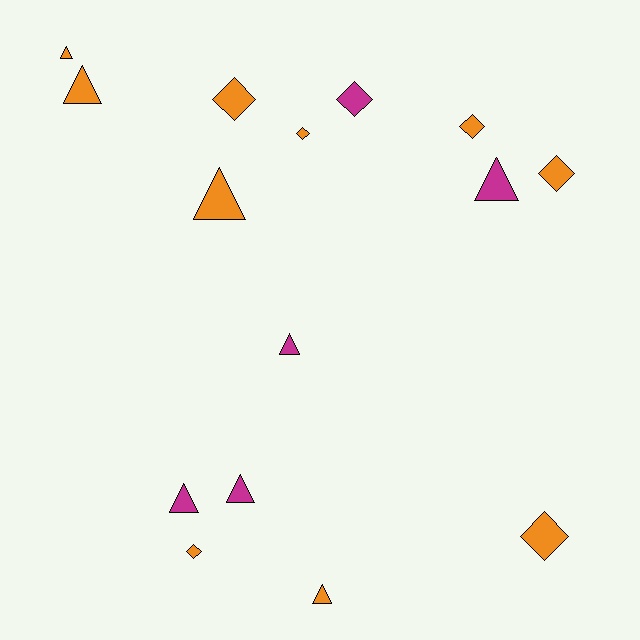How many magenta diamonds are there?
There is 1 magenta diamond.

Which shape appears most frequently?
Triangle, with 8 objects.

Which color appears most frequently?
Orange, with 10 objects.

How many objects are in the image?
There are 15 objects.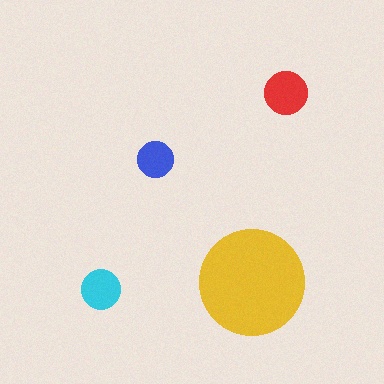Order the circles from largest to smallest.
the yellow one, the red one, the cyan one, the blue one.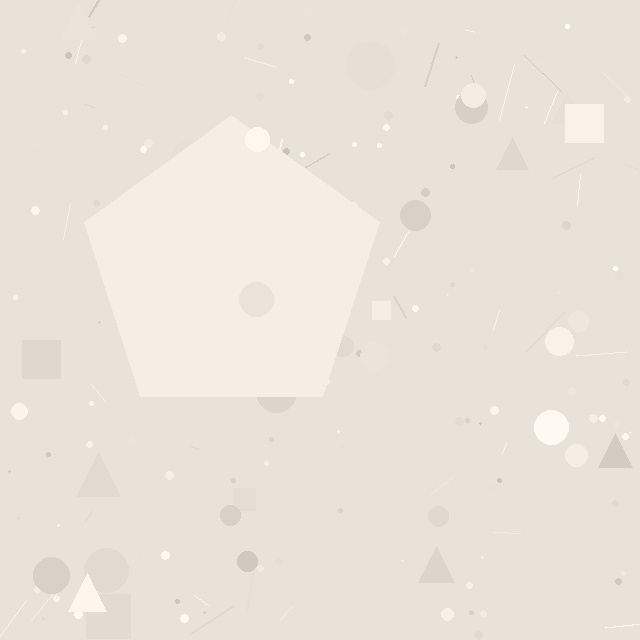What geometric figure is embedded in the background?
A pentagon is embedded in the background.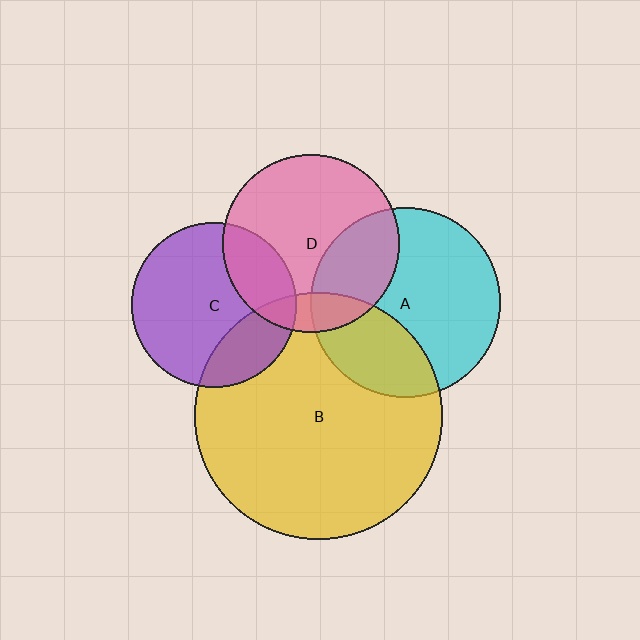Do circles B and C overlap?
Yes.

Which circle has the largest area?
Circle B (yellow).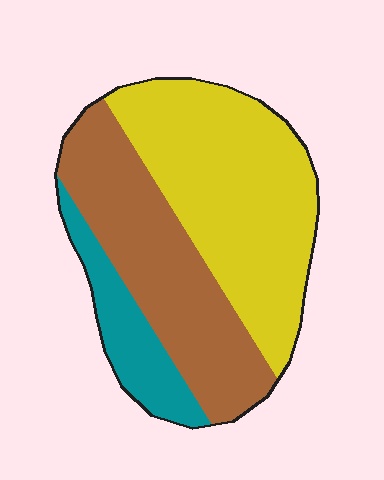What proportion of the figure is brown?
Brown takes up about three eighths (3/8) of the figure.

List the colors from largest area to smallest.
From largest to smallest: yellow, brown, teal.